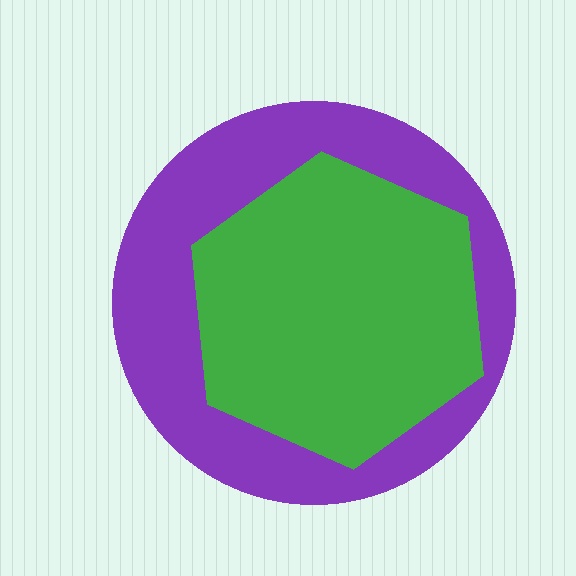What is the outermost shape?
The purple circle.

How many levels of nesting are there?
2.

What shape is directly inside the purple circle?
The green hexagon.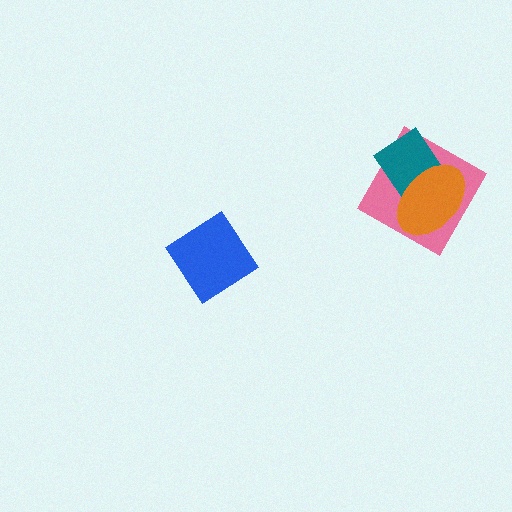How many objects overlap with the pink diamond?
2 objects overlap with the pink diamond.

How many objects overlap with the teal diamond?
2 objects overlap with the teal diamond.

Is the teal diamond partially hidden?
Yes, it is partially covered by another shape.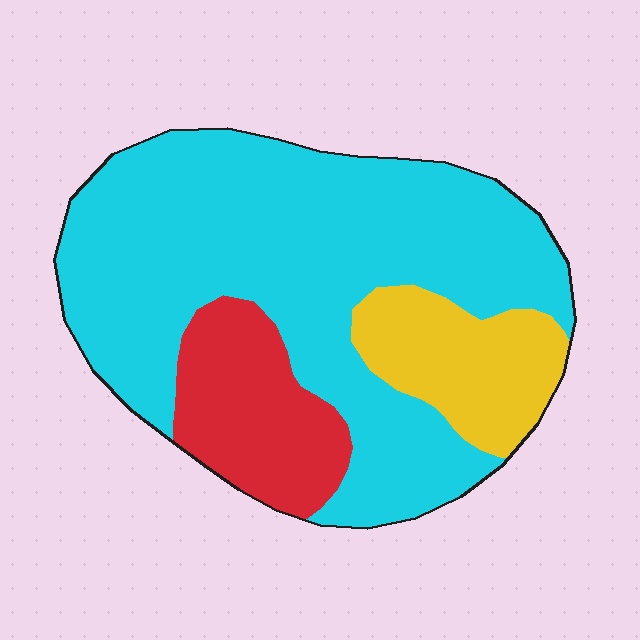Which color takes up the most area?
Cyan, at roughly 70%.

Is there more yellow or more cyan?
Cyan.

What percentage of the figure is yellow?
Yellow takes up about one sixth (1/6) of the figure.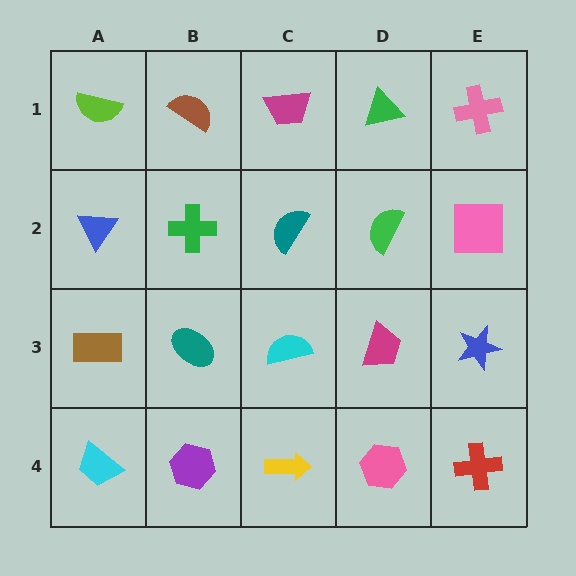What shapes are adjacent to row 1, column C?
A teal semicircle (row 2, column C), a brown semicircle (row 1, column B), a green triangle (row 1, column D).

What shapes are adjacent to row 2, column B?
A brown semicircle (row 1, column B), a teal ellipse (row 3, column B), a blue triangle (row 2, column A), a teal semicircle (row 2, column C).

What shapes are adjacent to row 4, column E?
A blue star (row 3, column E), a pink hexagon (row 4, column D).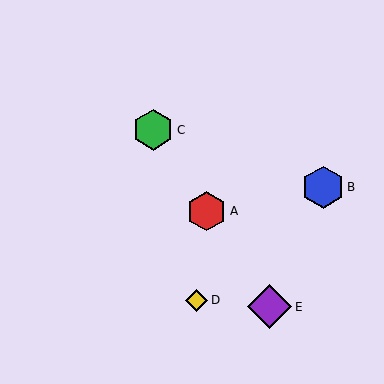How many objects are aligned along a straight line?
3 objects (A, C, E) are aligned along a straight line.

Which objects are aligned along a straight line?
Objects A, C, E are aligned along a straight line.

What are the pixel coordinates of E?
Object E is at (270, 307).